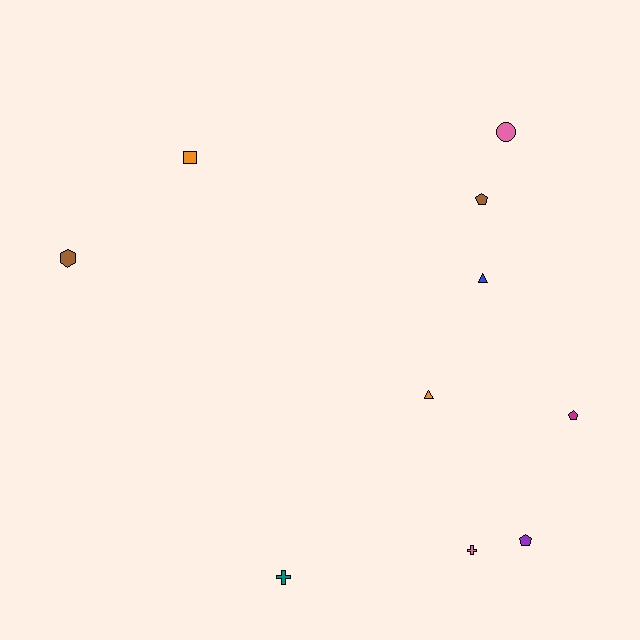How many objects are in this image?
There are 10 objects.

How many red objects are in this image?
There are no red objects.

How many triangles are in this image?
There are 2 triangles.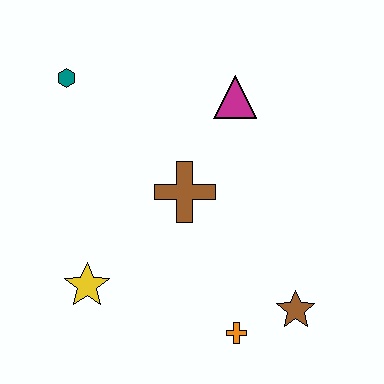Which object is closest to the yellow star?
The brown cross is closest to the yellow star.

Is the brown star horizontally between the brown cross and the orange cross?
No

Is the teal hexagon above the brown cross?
Yes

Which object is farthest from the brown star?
The teal hexagon is farthest from the brown star.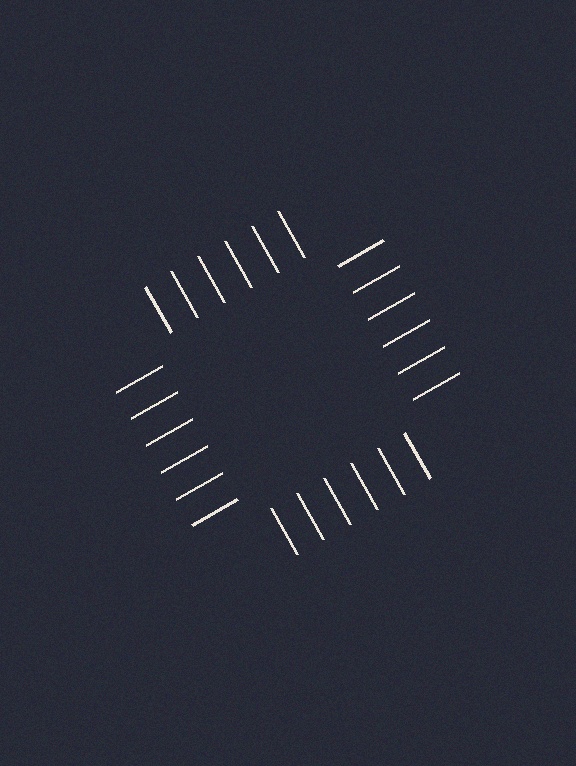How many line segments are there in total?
24 — 6 along each of the 4 edges.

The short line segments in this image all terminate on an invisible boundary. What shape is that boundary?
An illusory square — the line segments terminate on its edges but no continuous stroke is drawn.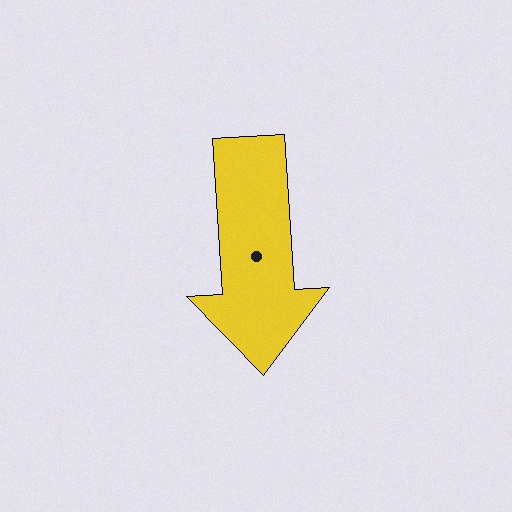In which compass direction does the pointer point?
South.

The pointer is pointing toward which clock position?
Roughly 6 o'clock.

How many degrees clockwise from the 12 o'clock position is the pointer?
Approximately 176 degrees.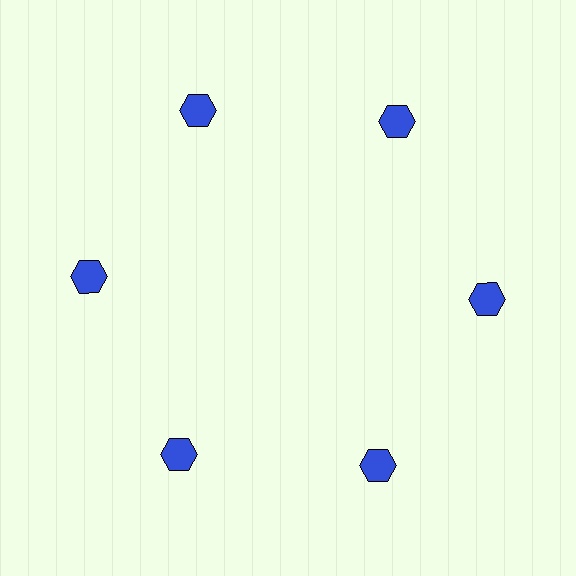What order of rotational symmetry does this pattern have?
This pattern has 6-fold rotational symmetry.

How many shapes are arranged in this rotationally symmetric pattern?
There are 6 shapes, arranged in 6 groups of 1.